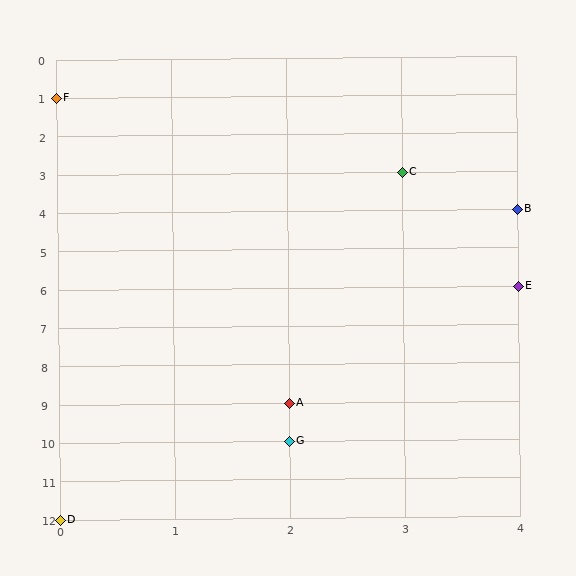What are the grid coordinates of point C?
Point C is at grid coordinates (3, 3).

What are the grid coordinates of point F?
Point F is at grid coordinates (0, 1).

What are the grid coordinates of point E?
Point E is at grid coordinates (4, 6).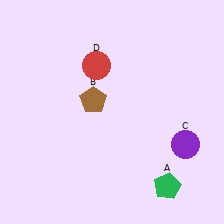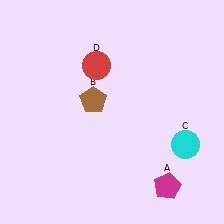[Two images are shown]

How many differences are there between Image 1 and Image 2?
There are 2 differences between the two images.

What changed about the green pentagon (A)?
In Image 1, A is green. In Image 2, it changed to magenta.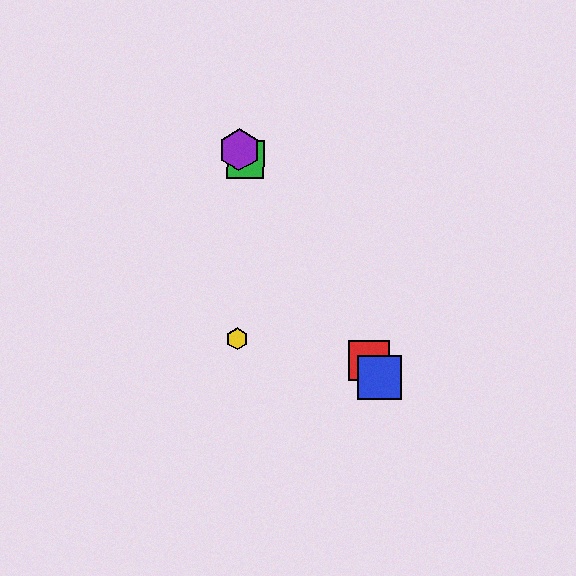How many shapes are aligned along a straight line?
4 shapes (the red square, the blue square, the green square, the purple hexagon) are aligned along a straight line.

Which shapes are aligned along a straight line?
The red square, the blue square, the green square, the purple hexagon are aligned along a straight line.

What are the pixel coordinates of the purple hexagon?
The purple hexagon is at (239, 149).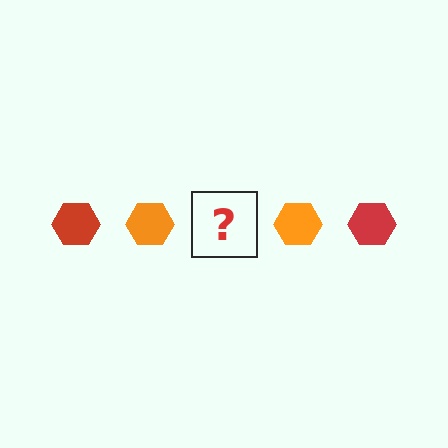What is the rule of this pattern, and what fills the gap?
The rule is that the pattern cycles through red, orange hexagons. The gap should be filled with a red hexagon.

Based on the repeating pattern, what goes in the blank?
The blank should be a red hexagon.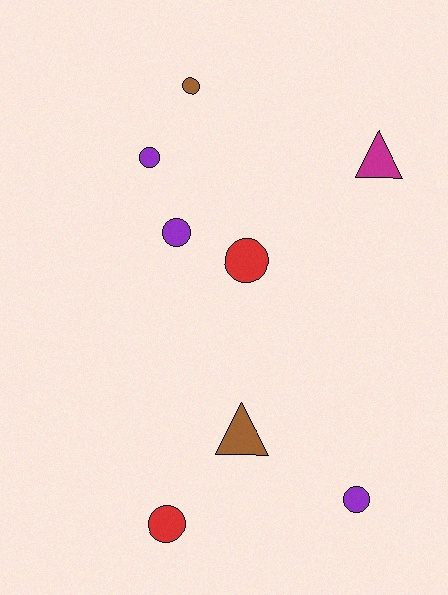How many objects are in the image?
There are 8 objects.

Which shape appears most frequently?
Circle, with 6 objects.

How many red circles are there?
There are 2 red circles.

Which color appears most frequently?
Purple, with 3 objects.